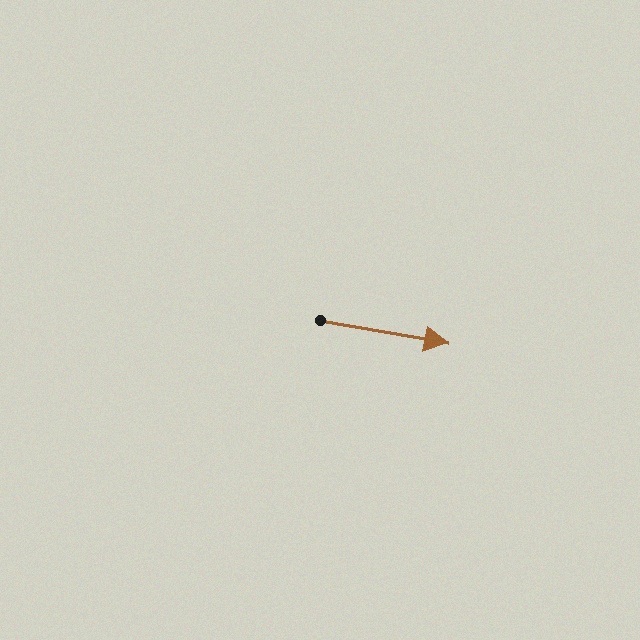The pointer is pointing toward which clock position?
Roughly 3 o'clock.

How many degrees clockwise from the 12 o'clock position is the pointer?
Approximately 100 degrees.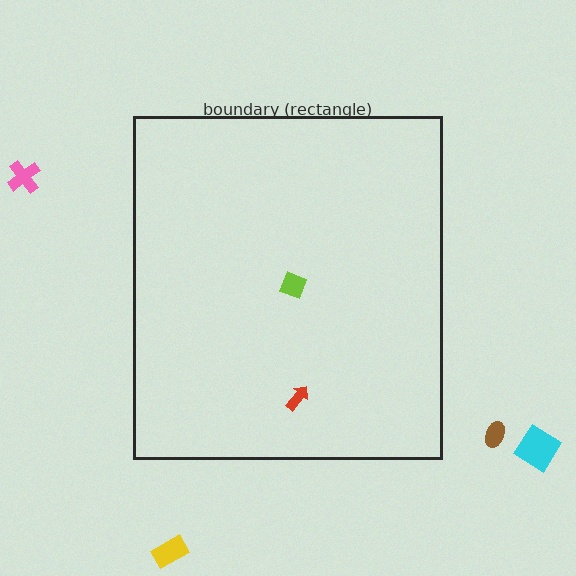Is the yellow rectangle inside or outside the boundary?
Outside.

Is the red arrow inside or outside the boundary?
Inside.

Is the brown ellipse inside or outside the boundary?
Outside.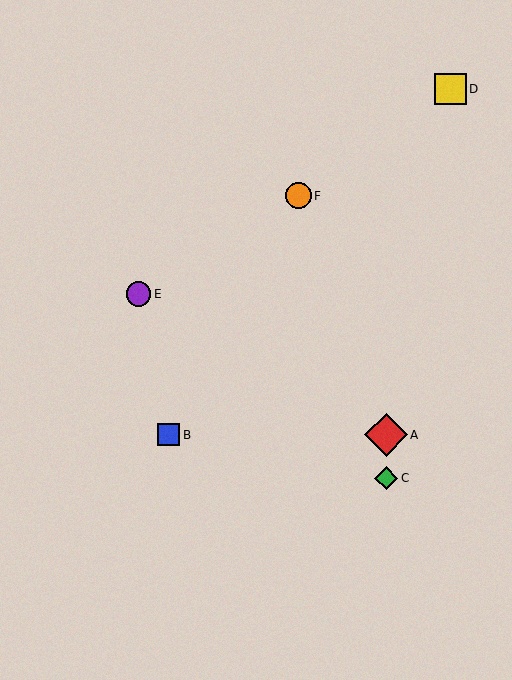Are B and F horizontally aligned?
No, B is at y≈435 and F is at y≈196.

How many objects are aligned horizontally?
2 objects (A, B) are aligned horizontally.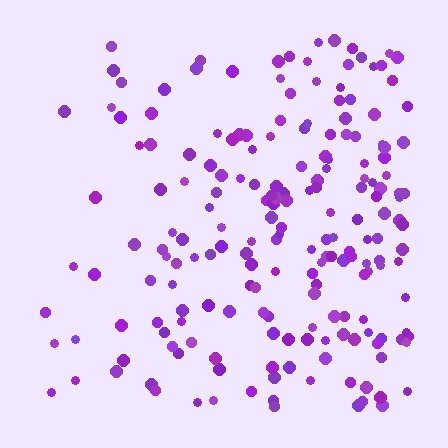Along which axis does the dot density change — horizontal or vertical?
Horizontal.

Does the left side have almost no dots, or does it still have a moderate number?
Still a moderate number, just noticeably fewer than the right.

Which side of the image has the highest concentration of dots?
The right.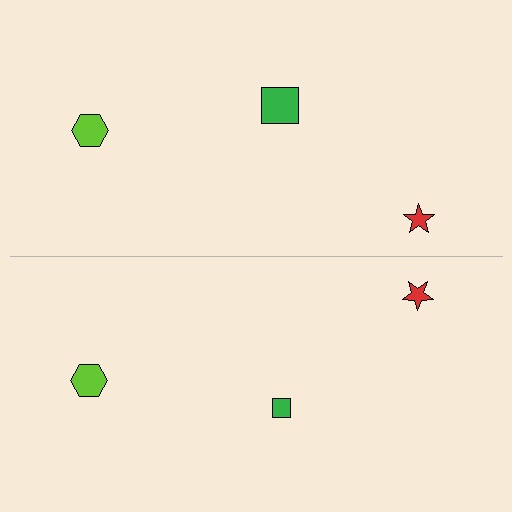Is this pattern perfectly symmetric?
No, the pattern is not perfectly symmetric. The green square on the bottom side has a different size than its mirror counterpart.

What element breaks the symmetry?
The green square on the bottom side has a different size than its mirror counterpart.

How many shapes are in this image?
There are 6 shapes in this image.